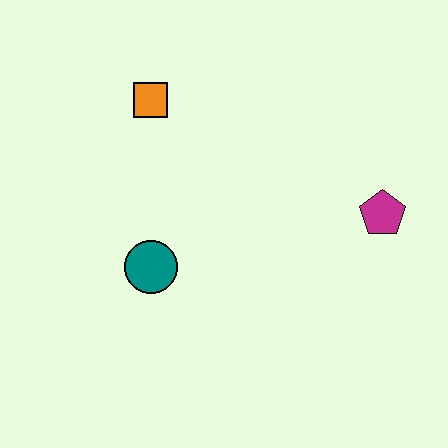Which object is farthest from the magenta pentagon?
The orange square is farthest from the magenta pentagon.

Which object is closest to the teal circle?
The orange square is closest to the teal circle.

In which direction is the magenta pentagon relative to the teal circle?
The magenta pentagon is to the right of the teal circle.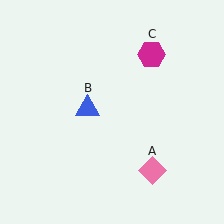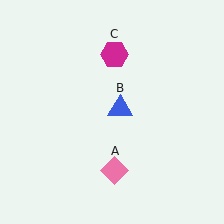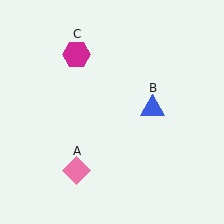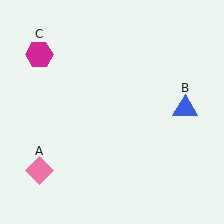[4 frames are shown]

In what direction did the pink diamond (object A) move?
The pink diamond (object A) moved left.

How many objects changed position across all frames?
3 objects changed position: pink diamond (object A), blue triangle (object B), magenta hexagon (object C).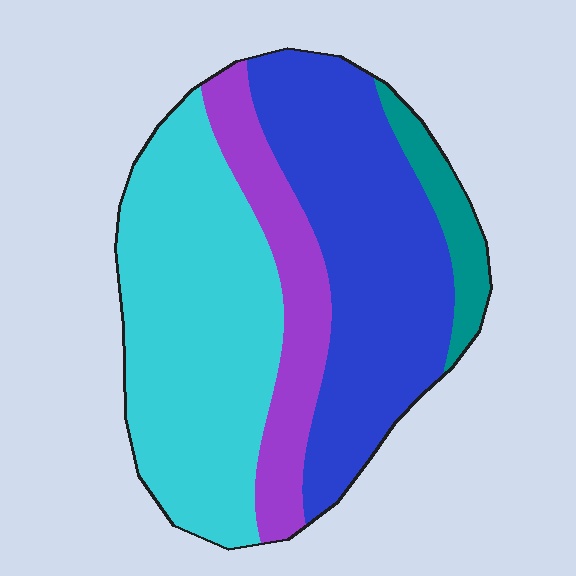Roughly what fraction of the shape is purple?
Purple covers 16% of the shape.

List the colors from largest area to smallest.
From largest to smallest: cyan, blue, purple, teal.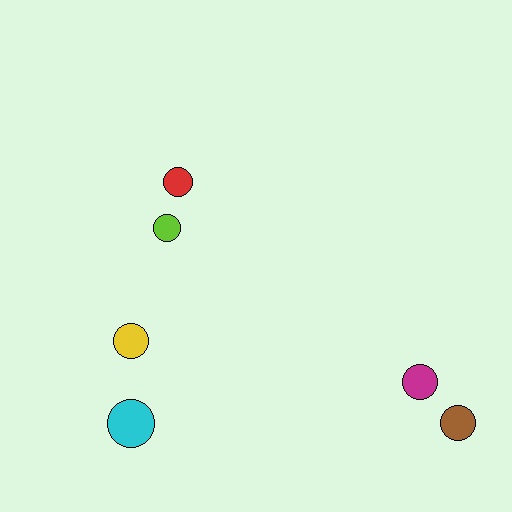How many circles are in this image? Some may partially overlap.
There are 6 circles.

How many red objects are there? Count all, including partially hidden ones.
There is 1 red object.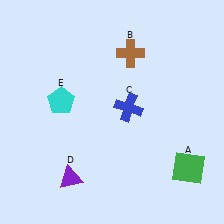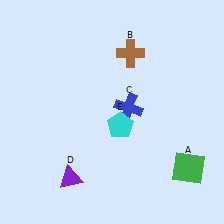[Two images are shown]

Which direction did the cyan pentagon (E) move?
The cyan pentagon (E) moved right.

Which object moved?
The cyan pentagon (E) moved right.